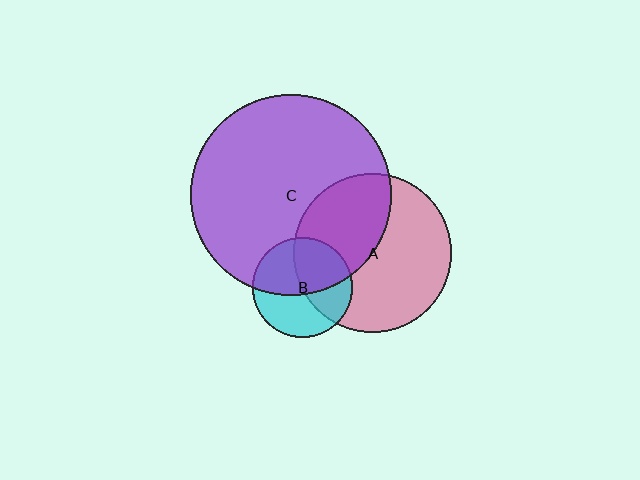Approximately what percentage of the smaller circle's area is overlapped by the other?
Approximately 40%.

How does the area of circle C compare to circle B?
Approximately 4.0 times.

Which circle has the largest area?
Circle C (purple).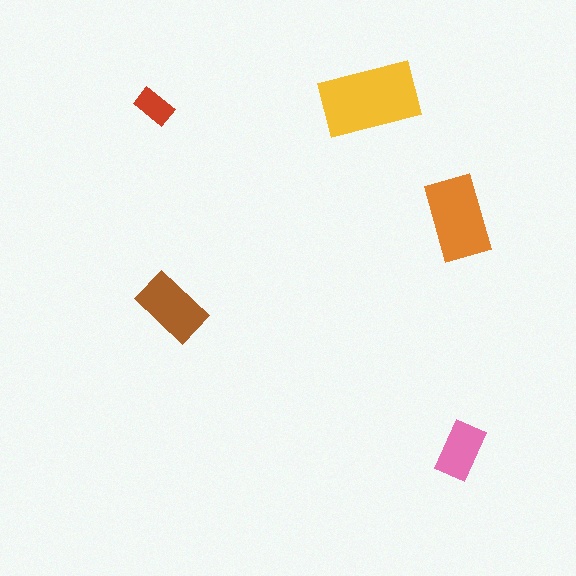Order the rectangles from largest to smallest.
the yellow one, the orange one, the brown one, the pink one, the red one.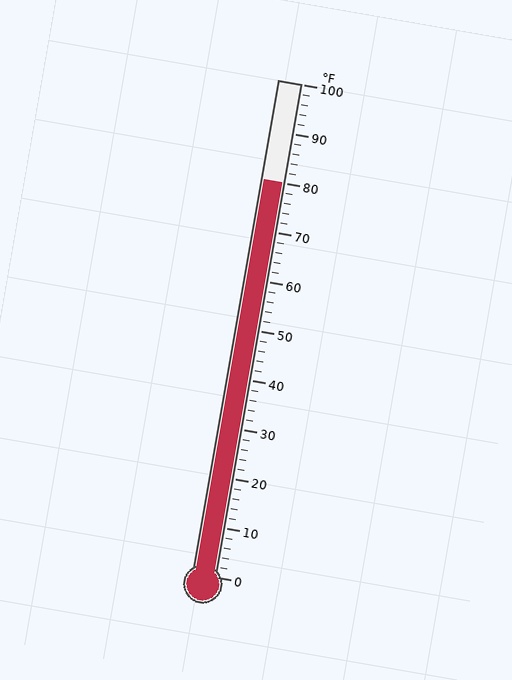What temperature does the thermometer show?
The thermometer shows approximately 80°F.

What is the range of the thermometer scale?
The thermometer scale ranges from 0°F to 100°F.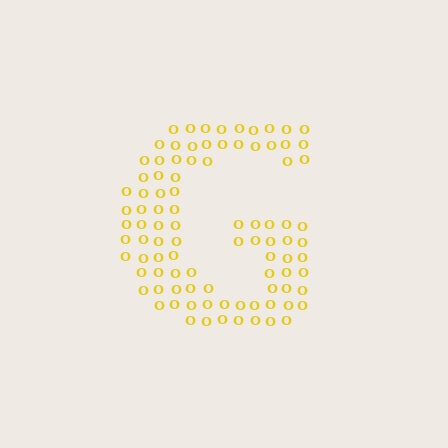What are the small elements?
The small elements are letter O's.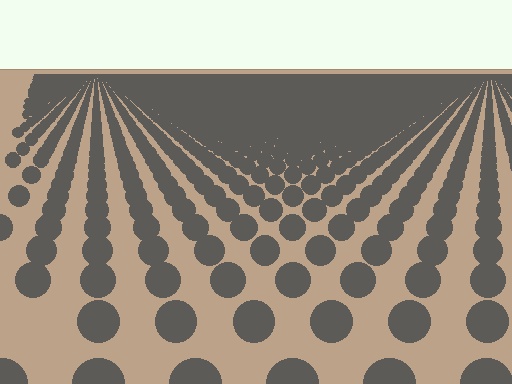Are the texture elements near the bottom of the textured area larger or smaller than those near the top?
Larger. Near the bottom, elements are closer to the viewer and appear at a bigger on-screen size.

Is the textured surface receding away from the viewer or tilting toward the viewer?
The surface is receding away from the viewer. Texture elements get smaller and denser toward the top.